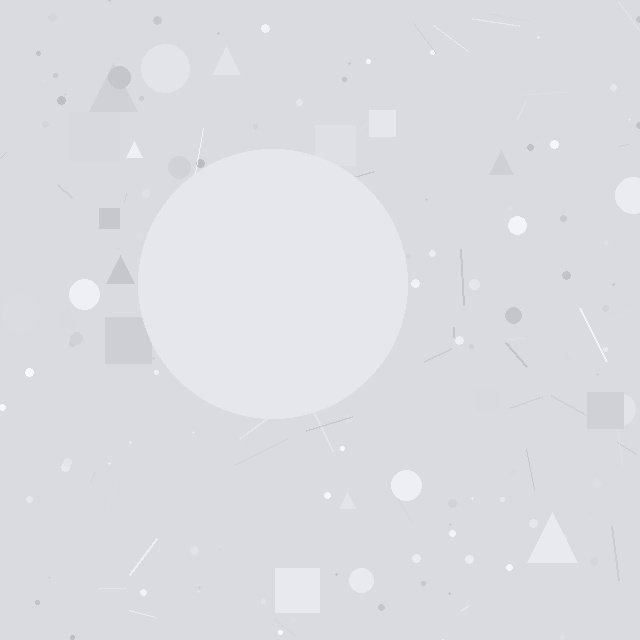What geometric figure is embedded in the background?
A circle is embedded in the background.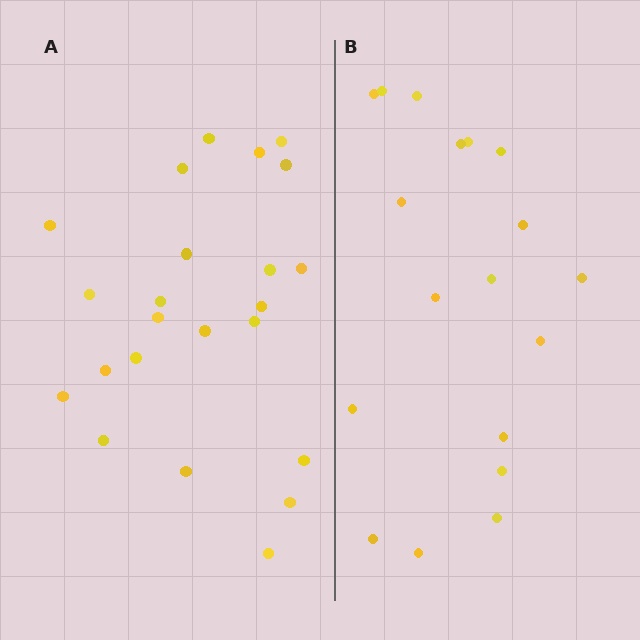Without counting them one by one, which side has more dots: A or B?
Region A (the left region) has more dots.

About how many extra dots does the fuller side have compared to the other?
Region A has about 5 more dots than region B.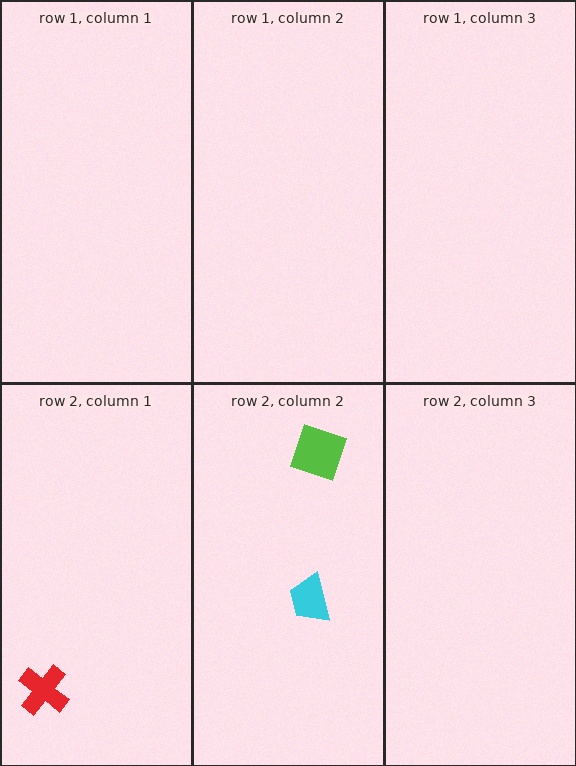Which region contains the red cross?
The row 2, column 1 region.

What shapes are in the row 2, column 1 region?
The red cross.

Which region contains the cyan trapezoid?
The row 2, column 2 region.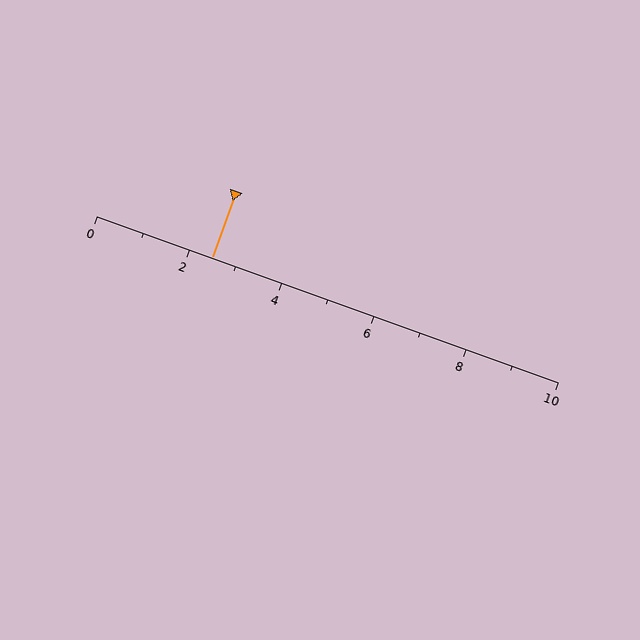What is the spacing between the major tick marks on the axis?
The major ticks are spaced 2 apart.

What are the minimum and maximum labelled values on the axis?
The axis runs from 0 to 10.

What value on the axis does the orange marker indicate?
The marker indicates approximately 2.5.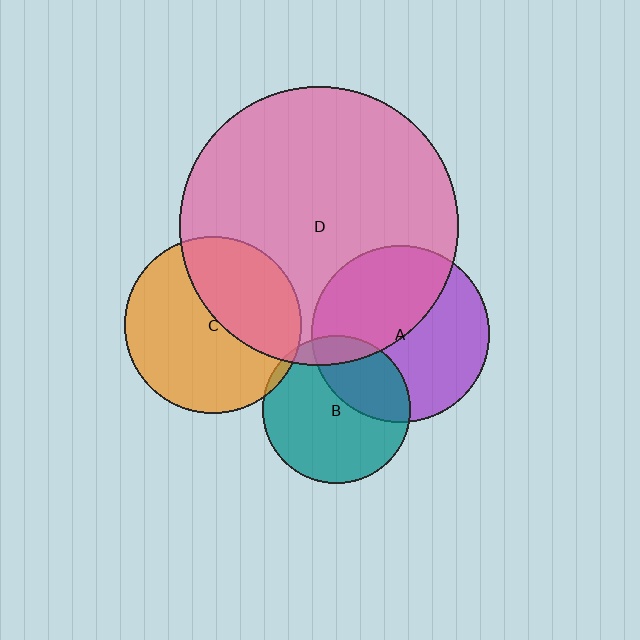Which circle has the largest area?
Circle D (pink).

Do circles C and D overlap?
Yes.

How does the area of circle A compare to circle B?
Approximately 1.4 times.